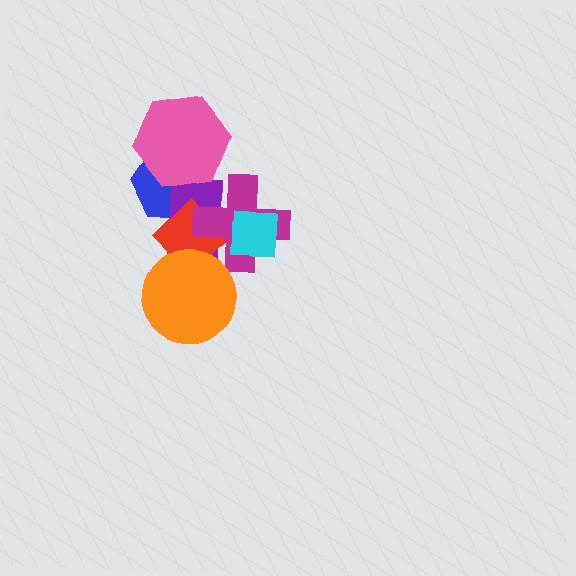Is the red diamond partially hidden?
Yes, it is partially covered by another shape.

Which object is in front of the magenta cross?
The cyan square is in front of the magenta cross.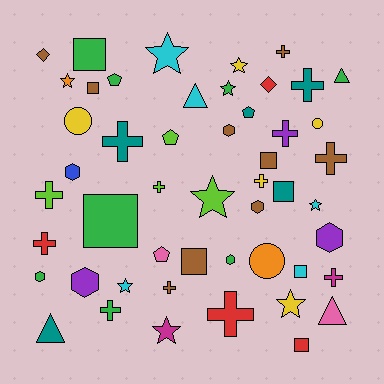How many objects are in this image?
There are 50 objects.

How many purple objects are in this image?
There are 3 purple objects.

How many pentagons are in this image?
There are 4 pentagons.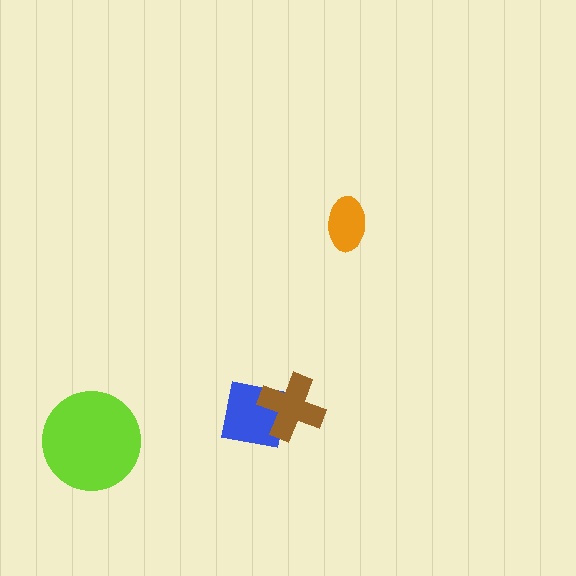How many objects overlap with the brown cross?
1 object overlaps with the brown cross.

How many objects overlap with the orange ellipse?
0 objects overlap with the orange ellipse.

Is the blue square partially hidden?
Yes, it is partially covered by another shape.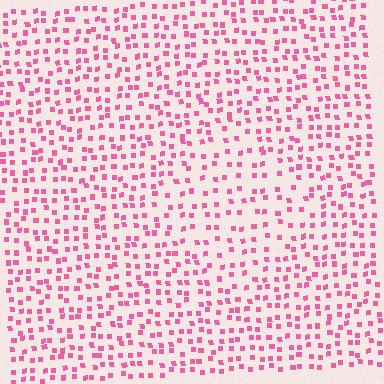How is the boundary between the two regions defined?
The boundary is defined by a change in element density (approximately 1.6x ratio). All elements are the same color, size, and shape.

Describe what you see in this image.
The image contains small pink elements arranged at two different densities. A diamond-shaped region is visible where the elements are less densely packed than the surrounding area.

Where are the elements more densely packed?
The elements are more densely packed outside the diamond boundary.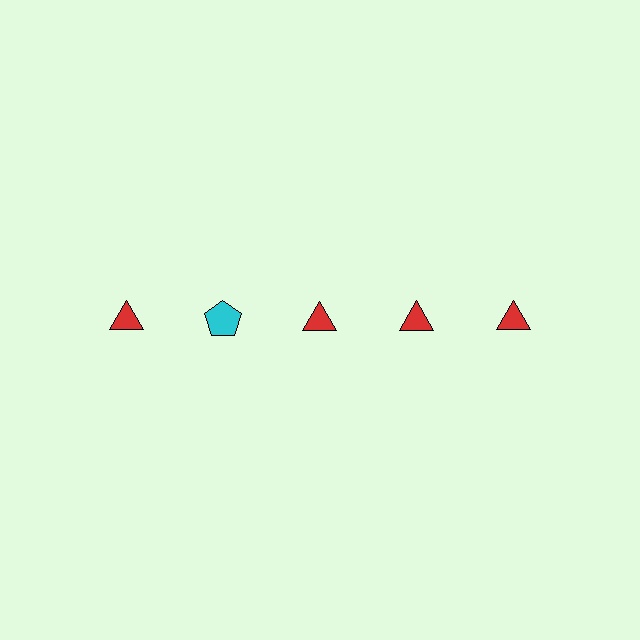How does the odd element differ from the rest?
It differs in both color (cyan instead of red) and shape (pentagon instead of triangle).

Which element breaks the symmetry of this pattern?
The cyan pentagon in the top row, second from left column breaks the symmetry. All other shapes are red triangles.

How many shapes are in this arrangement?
There are 5 shapes arranged in a grid pattern.